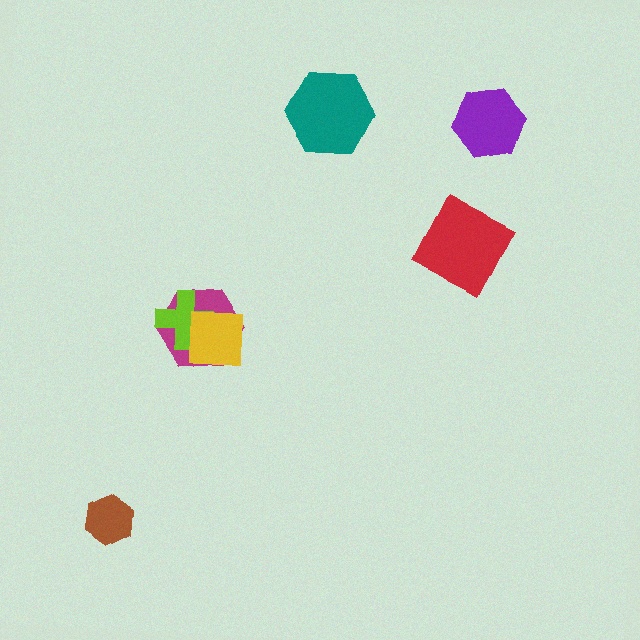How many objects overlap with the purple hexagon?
0 objects overlap with the purple hexagon.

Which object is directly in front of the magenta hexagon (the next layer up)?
The lime cross is directly in front of the magenta hexagon.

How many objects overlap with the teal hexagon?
0 objects overlap with the teal hexagon.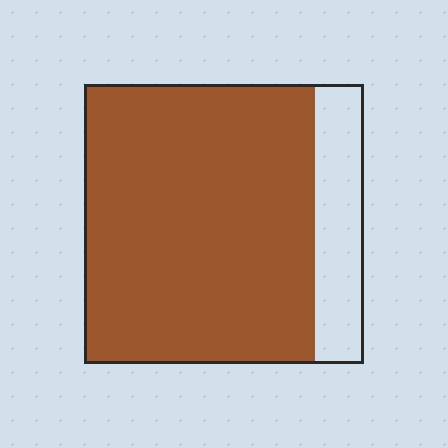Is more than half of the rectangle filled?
Yes.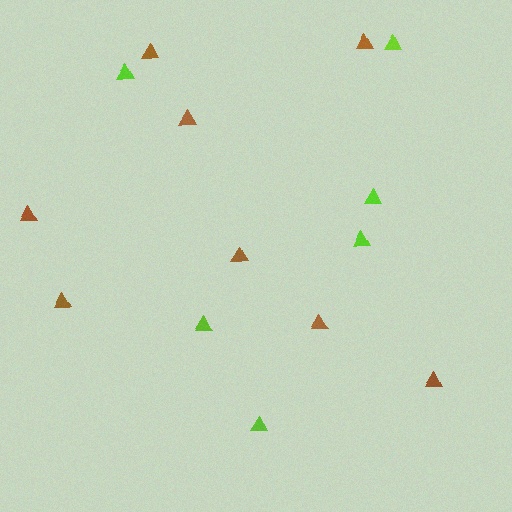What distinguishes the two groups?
There are 2 groups: one group of brown triangles (8) and one group of lime triangles (6).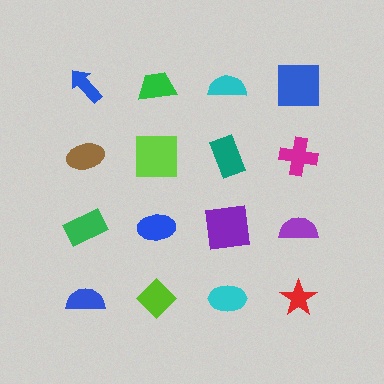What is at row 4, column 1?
A blue semicircle.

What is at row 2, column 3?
A teal rectangle.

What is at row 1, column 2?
A green trapezoid.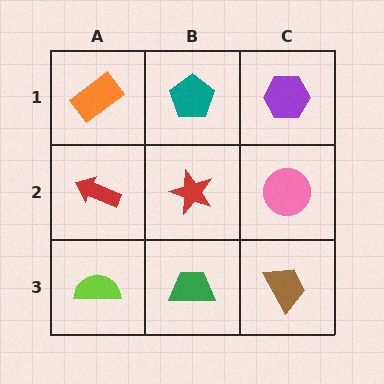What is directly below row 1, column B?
A red star.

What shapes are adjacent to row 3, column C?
A pink circle (row 2, column C), a green trapezoid (row 3, column B).